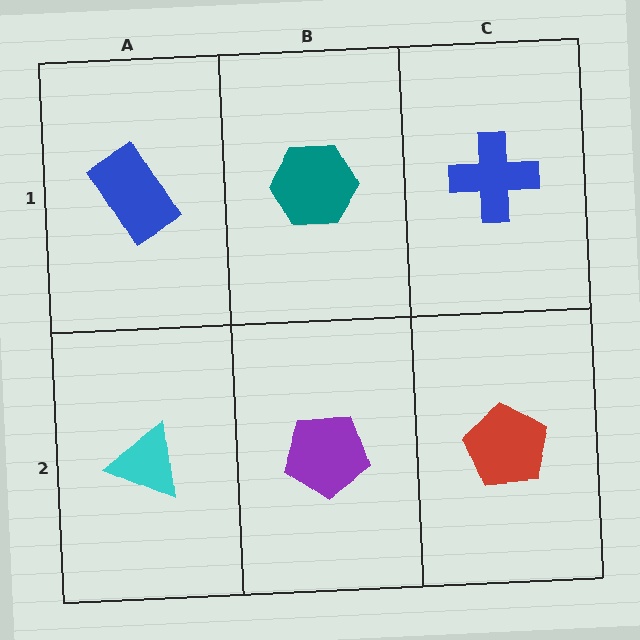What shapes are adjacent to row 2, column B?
A teal hexagon (row 1, column B), a cyan triangle (row 2, column A), a red pentagon (row 2, column C).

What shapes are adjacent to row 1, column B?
A purple pentagon (row 2, column B), a blue rectangle (row 1, column A), a blue cross (row 1, column C).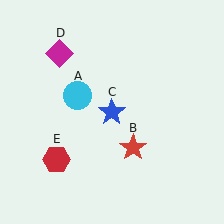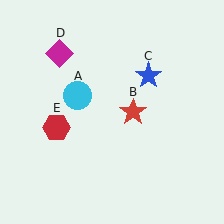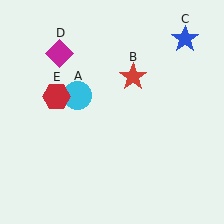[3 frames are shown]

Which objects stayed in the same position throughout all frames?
Cyan circle (object A) and magenta diamond (object D) remained stationary.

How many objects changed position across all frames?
3 objects changed position: red star (object B), blue star (object C), red hexagon (object E).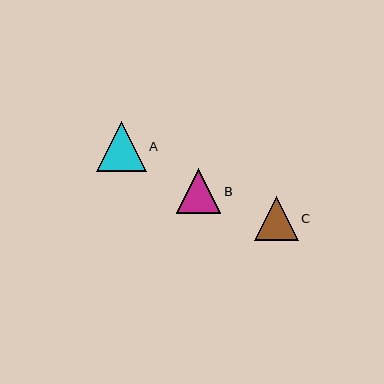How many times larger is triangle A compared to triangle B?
Triangle A is approximately 1.1 times the size of triangle B.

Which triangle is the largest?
Triangle A is the largest with a size of approximately 50 pixels.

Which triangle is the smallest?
Triangle C is the smallest with a size of approximately 44 pixels.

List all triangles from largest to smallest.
From largest to smallest: A, B, C.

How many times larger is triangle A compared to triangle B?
Triangle A is approximately 1.1 times the size of triangle B.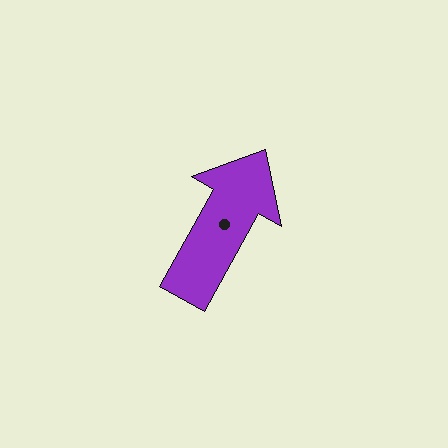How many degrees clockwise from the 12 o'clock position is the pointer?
Approximately 29 degrees.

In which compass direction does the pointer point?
Northeast.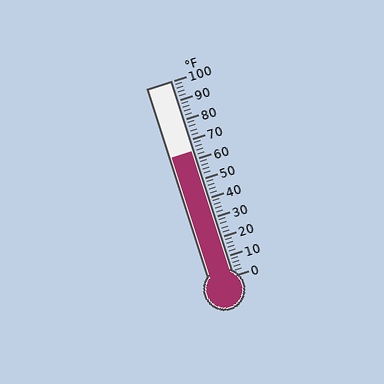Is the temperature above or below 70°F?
The temperature is below 70°F.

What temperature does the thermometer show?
The thermometer shows approximately 64°F.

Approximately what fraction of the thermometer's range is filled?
The thermometer is filled to approximately 65% of its range.